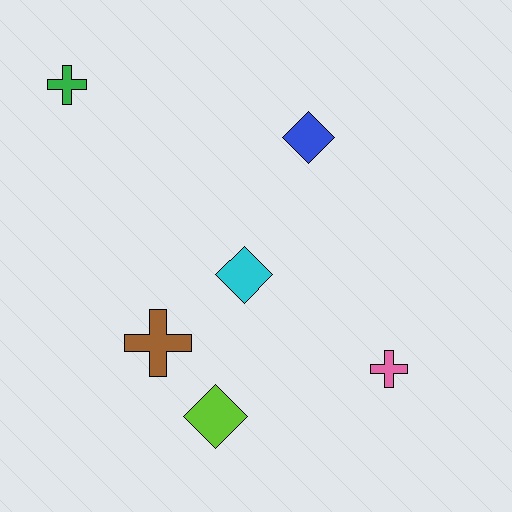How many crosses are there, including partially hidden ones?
There are 3 crosses.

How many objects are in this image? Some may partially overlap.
There are 6 objects.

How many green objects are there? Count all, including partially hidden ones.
There is 1 green object.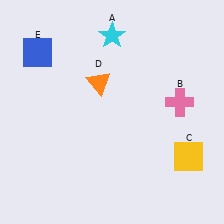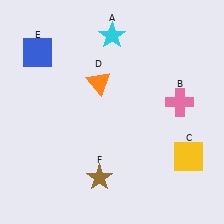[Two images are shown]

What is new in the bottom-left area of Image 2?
A brown star (F) was added in the bottom-left area of Image 2.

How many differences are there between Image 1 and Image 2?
There is 1 difference between the two images.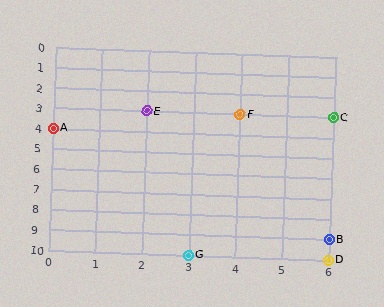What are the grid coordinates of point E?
Point E is at grid coordinates (2, 3).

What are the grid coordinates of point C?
Point C is at grid coordinates (6, 3).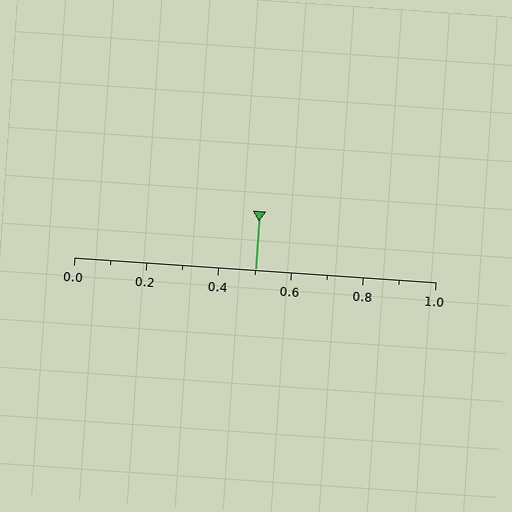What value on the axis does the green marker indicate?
The marker indicates approximately 0.5.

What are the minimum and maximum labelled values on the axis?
The axis runs from 0.0 to 1.0.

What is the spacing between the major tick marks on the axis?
The major ticks are spaced 0.2 apart.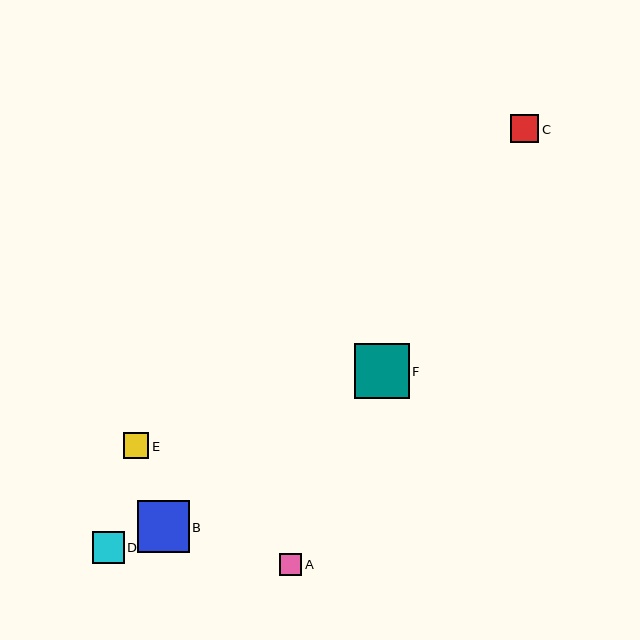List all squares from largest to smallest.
From largest to smallest: F, B, D, C, E, A.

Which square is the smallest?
Square A is the smallest with a size of approximately 22 pixels.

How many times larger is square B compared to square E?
Square B is approximately 2.1 times the size of square E.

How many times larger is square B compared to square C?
Square B is approximately 1.8 times the size of square C.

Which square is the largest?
Square F is the largest with a size of approximately 55 pixels.